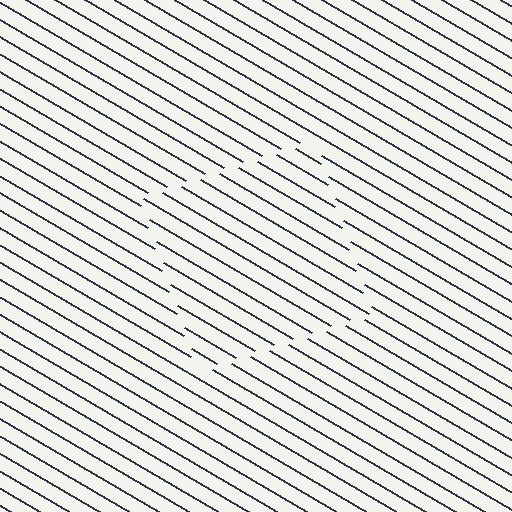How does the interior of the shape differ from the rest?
The interior of the shape contains the same grating, shifted by half a period — the contour is defined by the phase discontinuity where line-ends from the inner and outer gratings abut.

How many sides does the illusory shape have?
4 sides — the line-ends trace a square.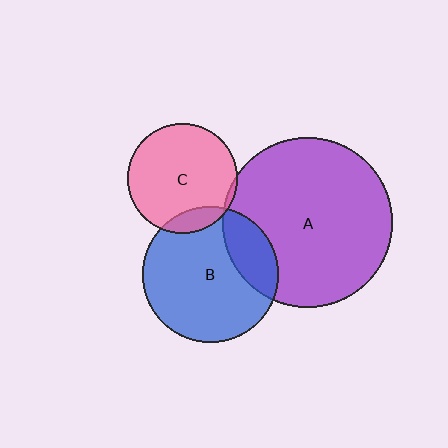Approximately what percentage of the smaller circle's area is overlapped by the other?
Approximately 10%.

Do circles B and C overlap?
Yes.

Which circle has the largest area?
Circle A (purple).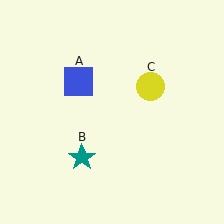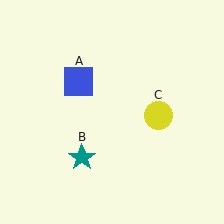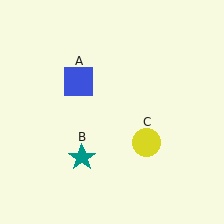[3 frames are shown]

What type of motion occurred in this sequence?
The yellow circle (object C) rotated clockwise around the center of the scene.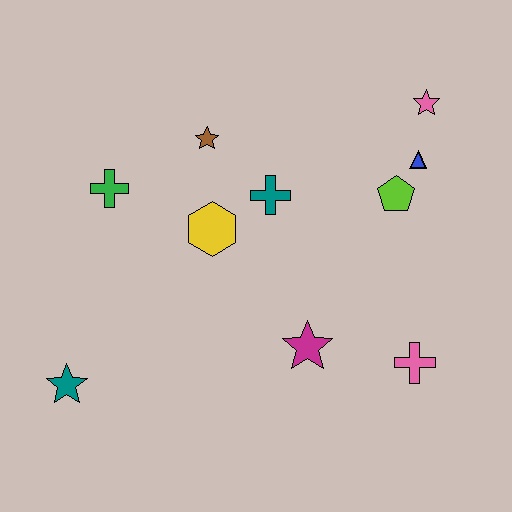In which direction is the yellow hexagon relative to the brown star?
The yellow hexagon is below the brown star.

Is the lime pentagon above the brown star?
No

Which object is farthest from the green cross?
The pink cross is farthest from the green cross.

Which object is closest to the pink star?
The blue triangle is closest to the pink star.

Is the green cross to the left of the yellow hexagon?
Yes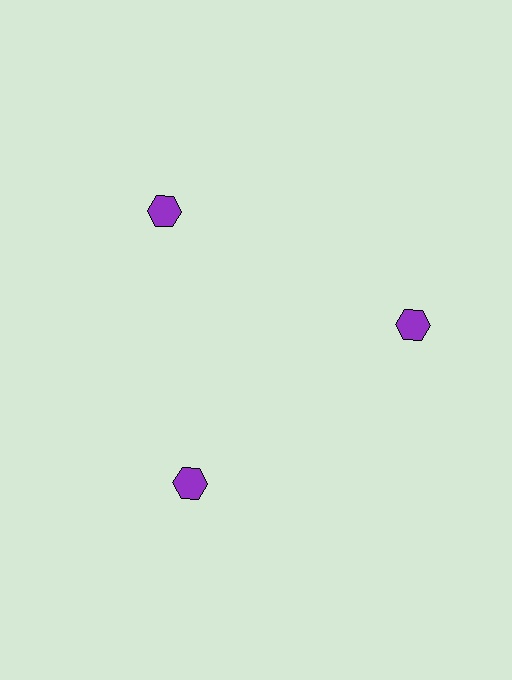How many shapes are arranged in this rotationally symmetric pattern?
There are 3 shapes, arranged in 3 groups of 1.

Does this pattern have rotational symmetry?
Yes, this pattern has 3-fold rotational symmetry. It looks the same after rotating 120 degrees around the center.